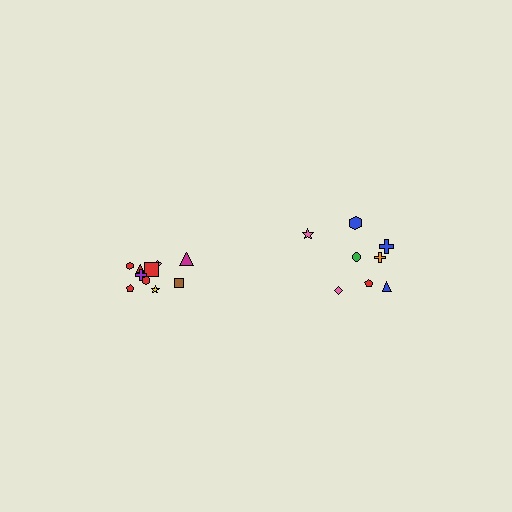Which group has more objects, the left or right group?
The left group.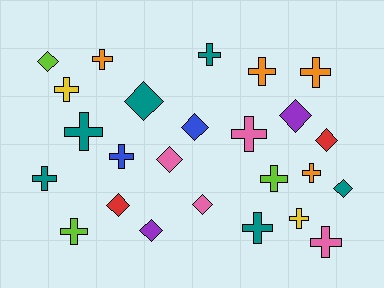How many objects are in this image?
There are 25 objects.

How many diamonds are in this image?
There are 10 diamonds.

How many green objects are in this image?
There are no green objects.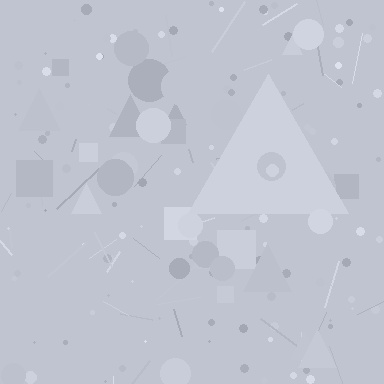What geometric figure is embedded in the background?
A triangle is embedded in the background.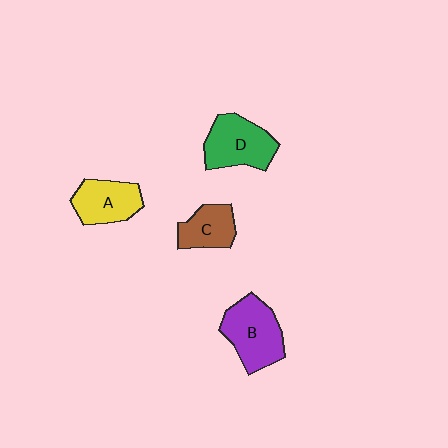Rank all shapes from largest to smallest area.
From largest to smallest: B (purple), D (green), A (yellow), C (brown).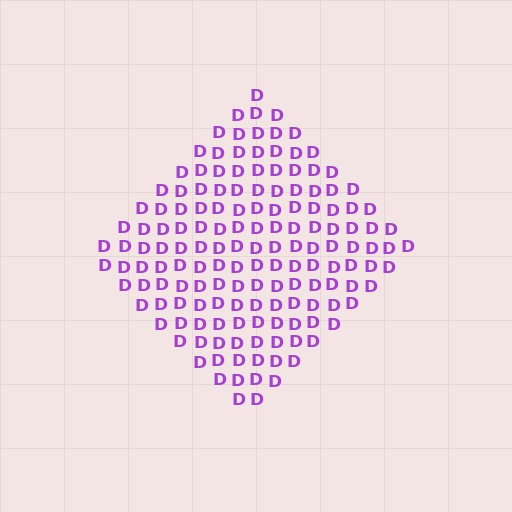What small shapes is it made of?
It is made of small letter D's.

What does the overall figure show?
The overall figure shows a diamond.